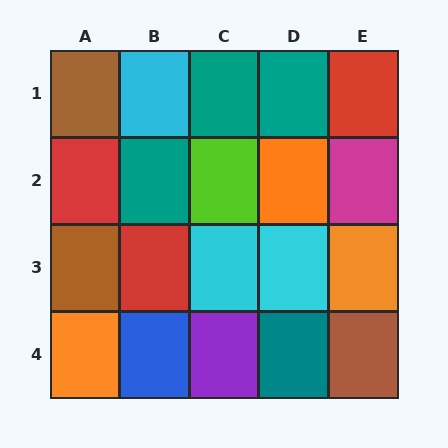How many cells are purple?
1 cell is purple.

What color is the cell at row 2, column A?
Red.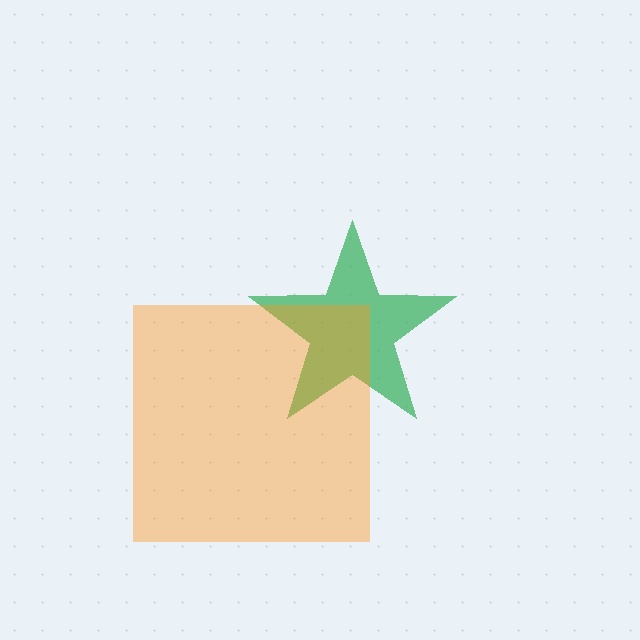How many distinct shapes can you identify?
There are 2 distinct shapes: a green star, an orange square.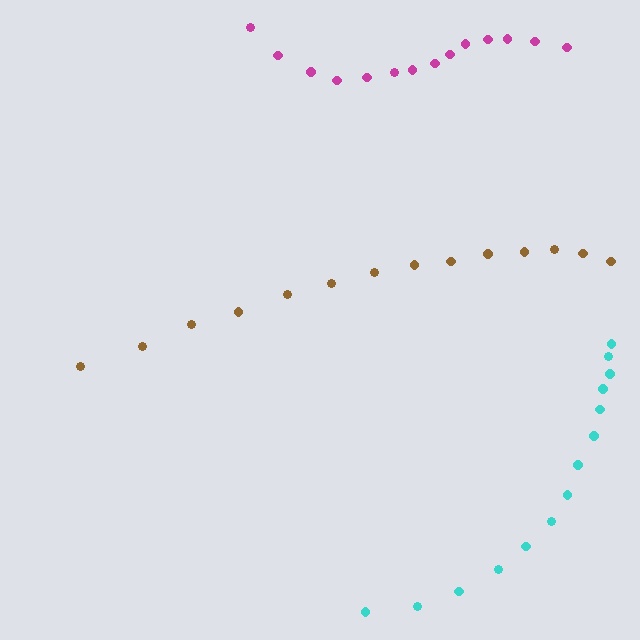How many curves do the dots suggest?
There are 3 distinct paths.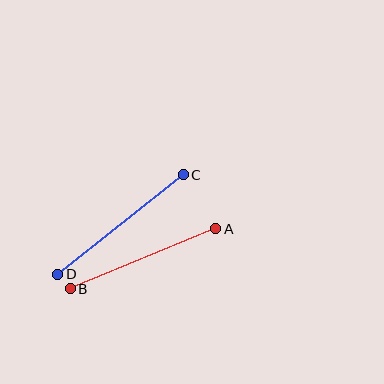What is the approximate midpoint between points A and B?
The midpoint is at approximately (143, 259) pixels.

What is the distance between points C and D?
The distance is approximately 160 pixels.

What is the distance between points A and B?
The distance is approximately 157 pixels.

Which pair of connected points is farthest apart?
Points C and D are farthest apart.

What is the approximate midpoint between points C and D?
The midpoint is at approximately (120, 225) pixels.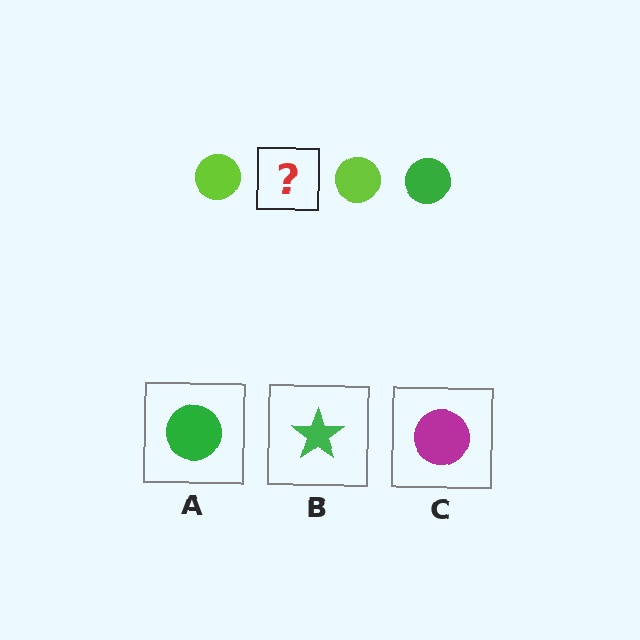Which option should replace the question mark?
Option A.